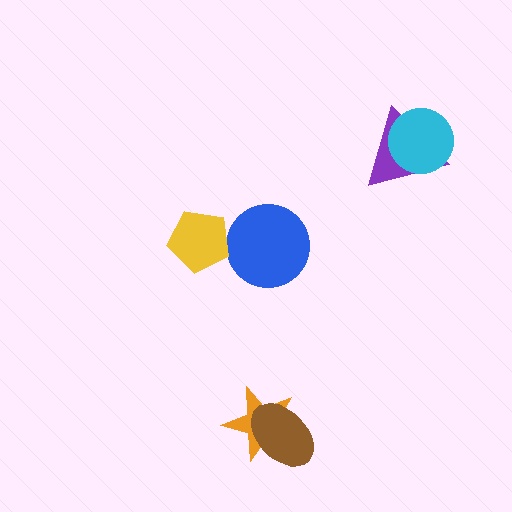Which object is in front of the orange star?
The brown ellipse is in front of the orange star.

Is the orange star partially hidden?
Yes, it is partially covered by another shape.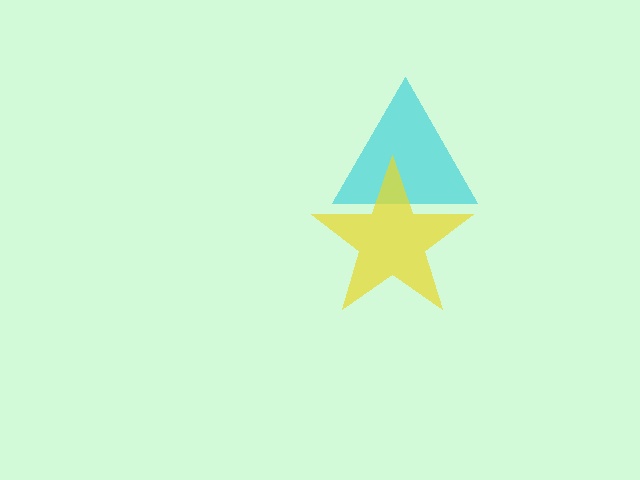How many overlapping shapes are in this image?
There are 2 overlapping shapes in the image.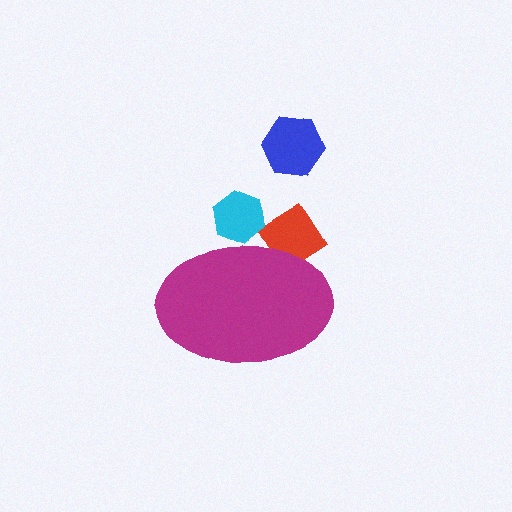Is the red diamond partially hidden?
Yes, the red diamond is partially hidden behind the magenta ellipse.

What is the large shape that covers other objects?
A magenta ellipse.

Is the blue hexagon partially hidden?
No, the blue hexagon is fully visible.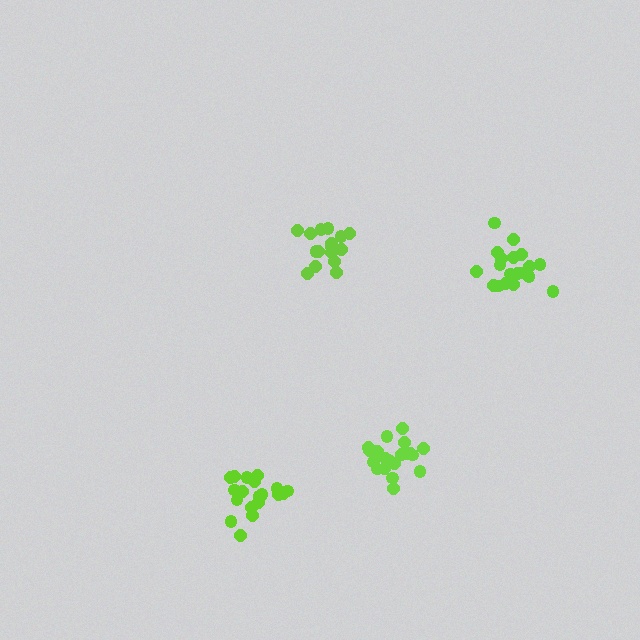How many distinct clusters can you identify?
There are 4 distinct clusters.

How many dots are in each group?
Group 1: 20 dots, Group 2: 21 dots, Group 3: 19 dots, Group 4: 16 dots (76 total).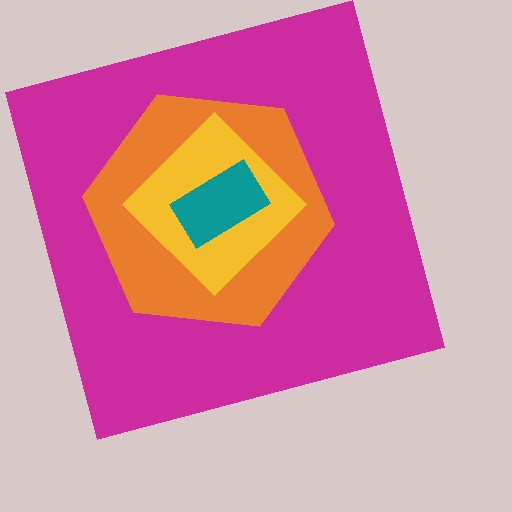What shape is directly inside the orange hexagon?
The yellow diamond.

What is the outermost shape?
The magenta square.